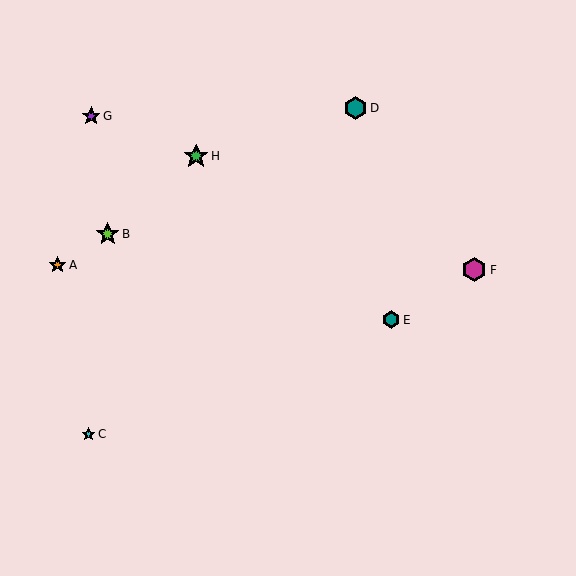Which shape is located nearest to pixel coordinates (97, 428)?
The cyan star (labeled C) at (88, 434) is nearest to that location.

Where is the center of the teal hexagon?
The center of the teal hexagon is at (391, 320).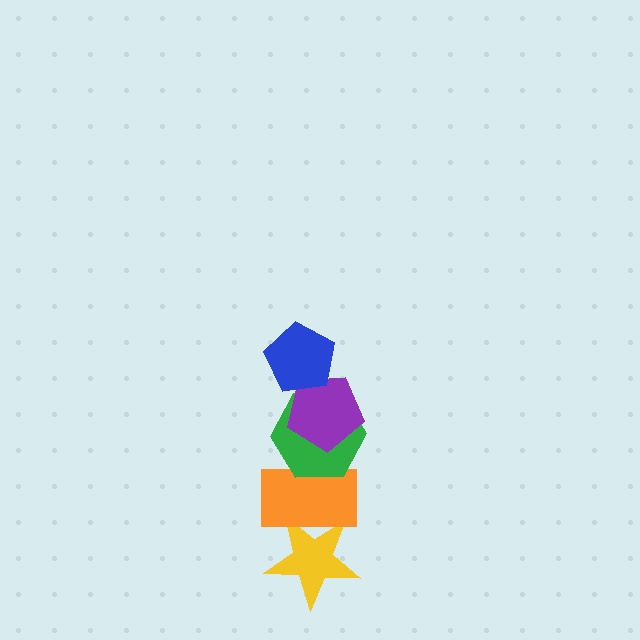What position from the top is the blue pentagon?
The blue pentagon is 1st from the top.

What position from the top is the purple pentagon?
The purple pentagon is 2nd from the top.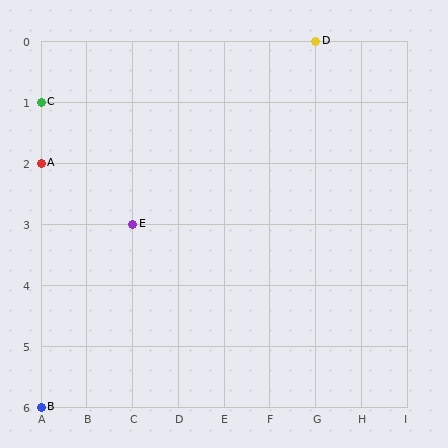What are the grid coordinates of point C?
Point C is at grid coordinates (A, 1).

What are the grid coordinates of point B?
Point B is at grid coordinates (A, 6).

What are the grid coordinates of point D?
Point D is at grid coordinates (G, 0).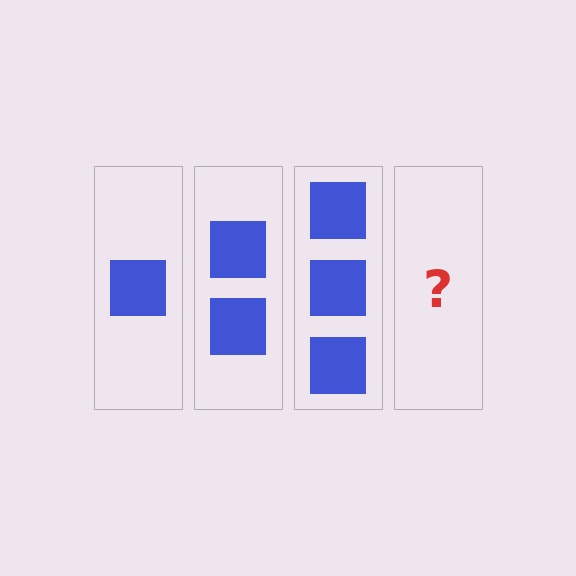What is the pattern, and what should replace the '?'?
The pattern is that each step adds one more square. The '?' should be 4 squares.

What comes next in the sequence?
The next element should be 4 squares.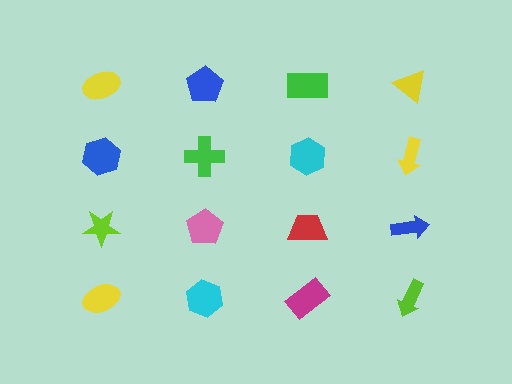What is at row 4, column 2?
A cyan hexagon.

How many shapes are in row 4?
4 shapes.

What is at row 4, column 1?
A yellow ellipse.